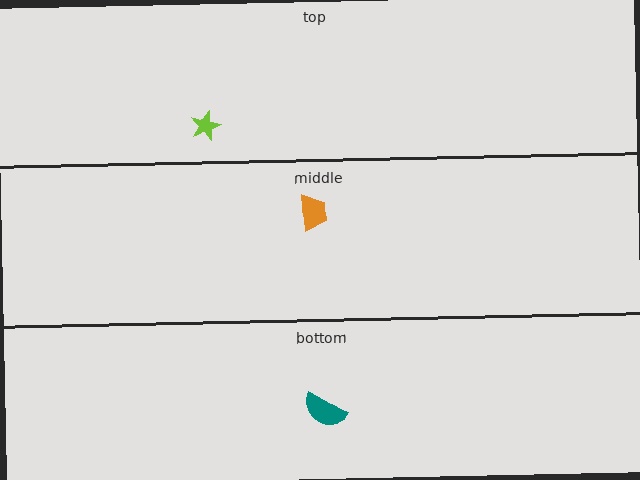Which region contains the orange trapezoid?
The middle region.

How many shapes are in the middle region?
1.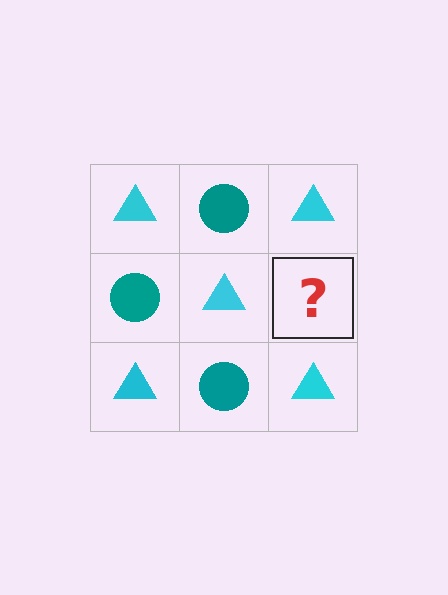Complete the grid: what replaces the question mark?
The question mark should be replaced with a teal circle.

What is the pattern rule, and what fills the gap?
The rule is that it alternates cyan triangle and teal circle in a checkerboard pattern. The gap should be filled with a teal circle.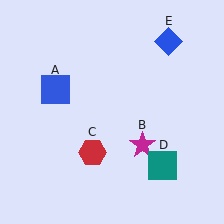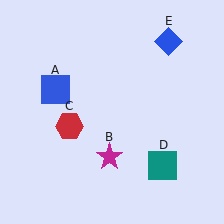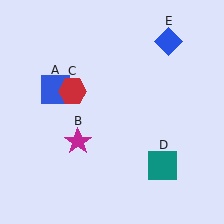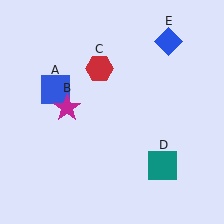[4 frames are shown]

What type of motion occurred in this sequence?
The magenta star (object B), red hexagon (object C) rotated clockwise around the center of the scene.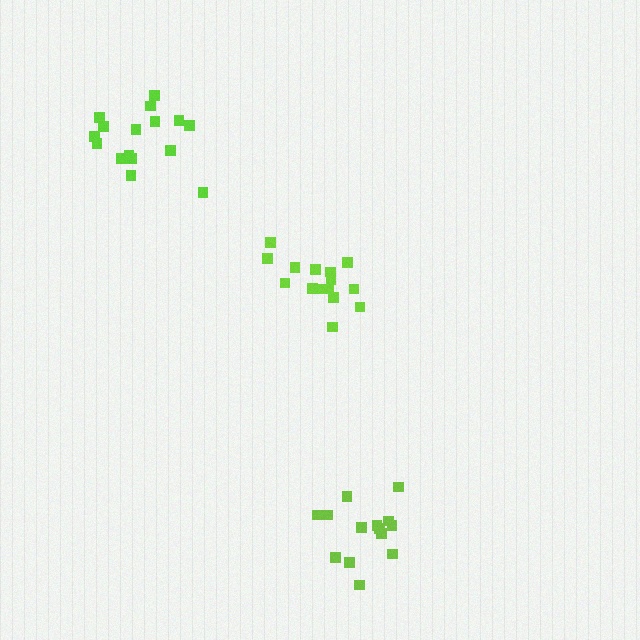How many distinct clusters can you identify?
There are 3 distinct clusters.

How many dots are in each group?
Group 1: 14 dots, Group 2: 15 dots, Group 3: 16 dots (45 total).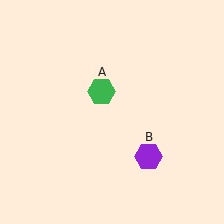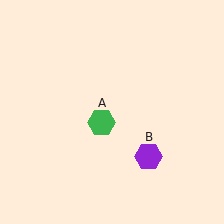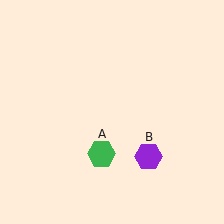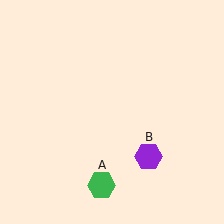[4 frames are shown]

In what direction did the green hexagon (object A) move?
The green hexagon (object A) moved down.